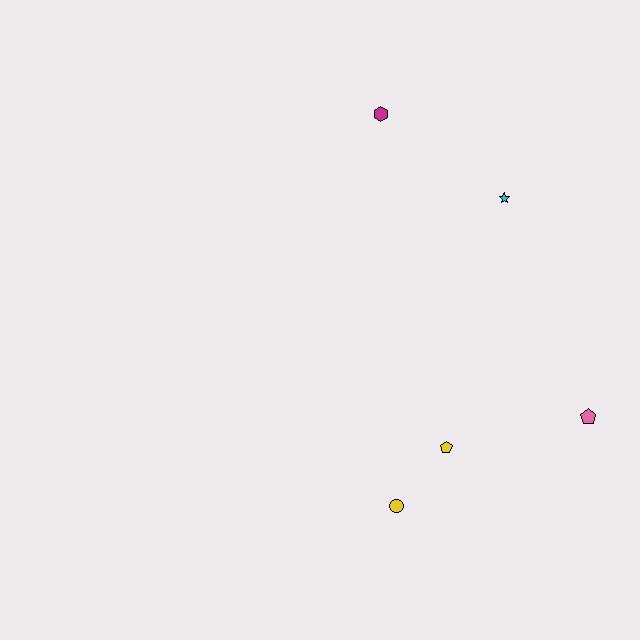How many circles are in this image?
There is 1 circle.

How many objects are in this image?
There are 5 objects.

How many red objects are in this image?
There are no red objects.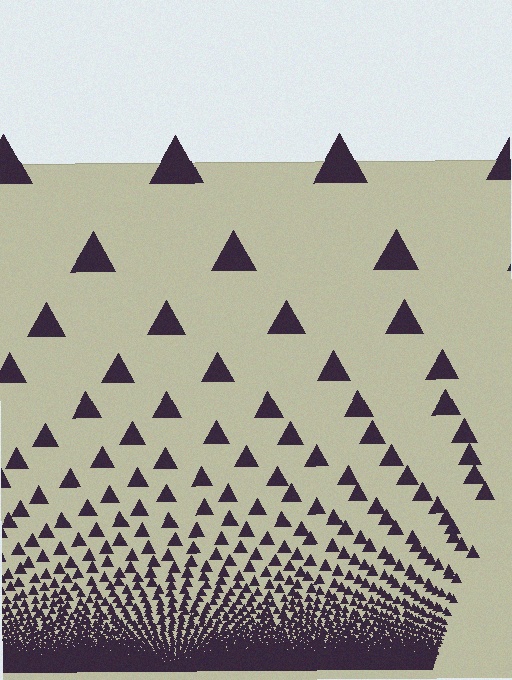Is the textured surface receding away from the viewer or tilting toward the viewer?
The surface appears to tilt toward the viewer. Texture elements get larger and sparser toward the top.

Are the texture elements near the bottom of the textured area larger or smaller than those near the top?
Smaller. The gradient is inverted — elements near the bottom are smaller and denser.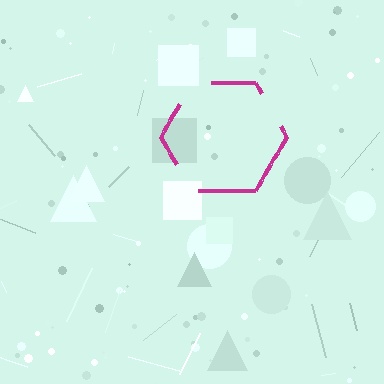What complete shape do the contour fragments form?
The contour fragments form a hexagon.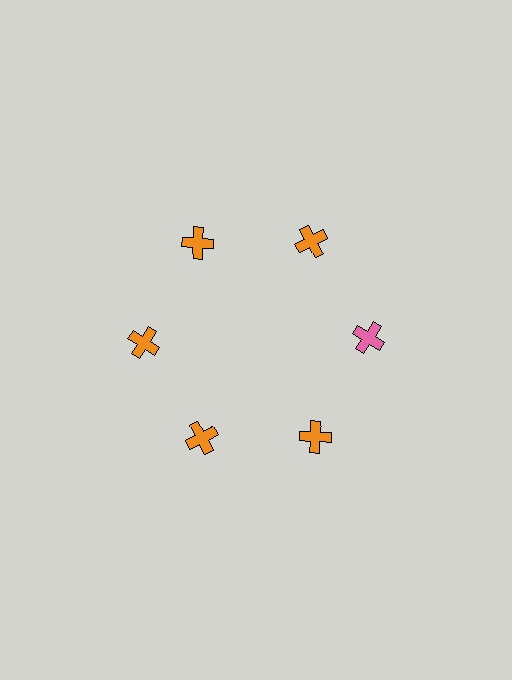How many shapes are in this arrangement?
There are 6 shapes arranged in a ring pattern.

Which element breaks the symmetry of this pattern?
The pink cross at roughly the 3 o'clock position breaks the symmetry. All other shapes are orange crosses.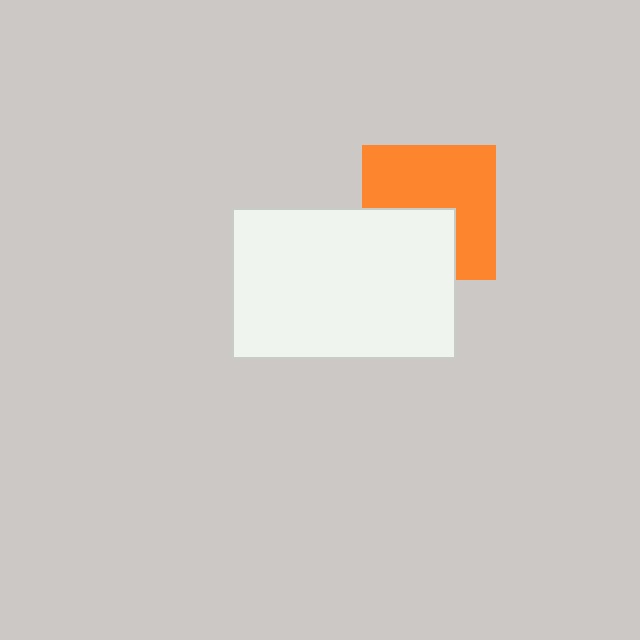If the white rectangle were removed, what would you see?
You would see the complete orange square.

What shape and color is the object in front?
The object in front is a white rectangle.